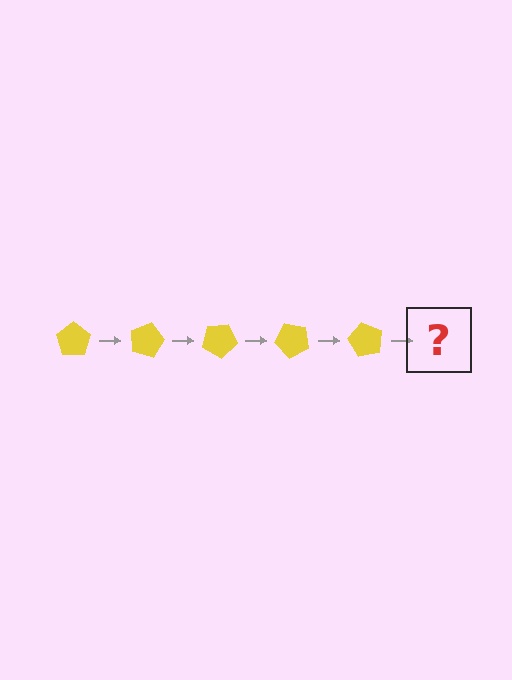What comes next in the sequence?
The next element should be a yellow pentagon rotated 75 degrees.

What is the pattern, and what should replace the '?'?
The pattern is that the pentagon rotates 15 degrees each step. The '?' should be a yellow pentagon rotated 75 degrees.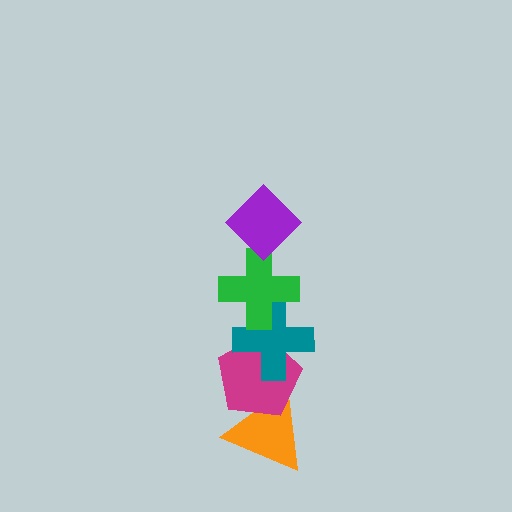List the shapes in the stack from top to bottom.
From top to bottom: the purple diamond, the green cross, the teal cross, the magenta pentagon, the orange triangle.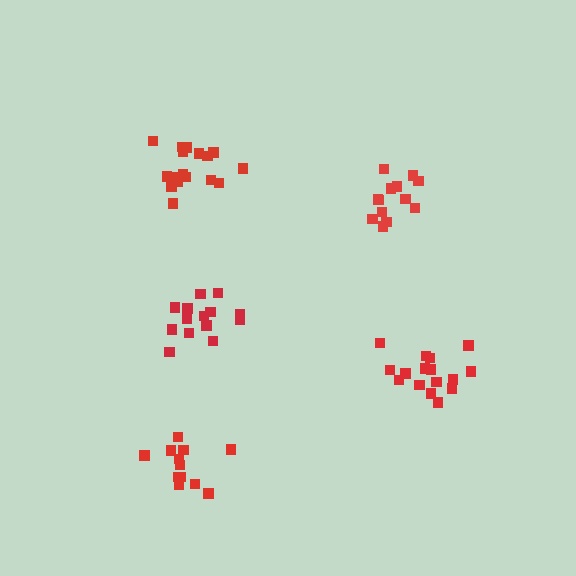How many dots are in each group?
Group 1: 13 dots, Group 2: 17 dots, Group 3: 16 dots, Group 4: 14 dots, Group 5: 12 dots (72 total).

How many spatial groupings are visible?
There are 5 spatial groupings.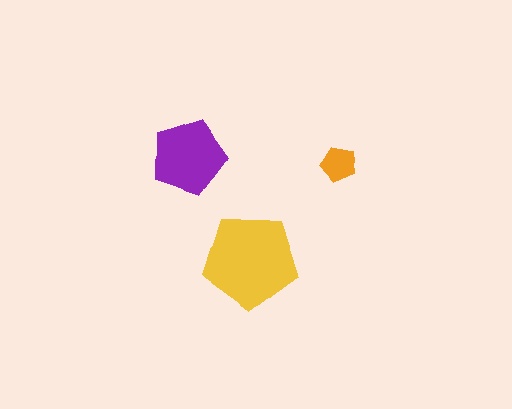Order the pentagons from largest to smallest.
the yellow one, the purple one, the orange one.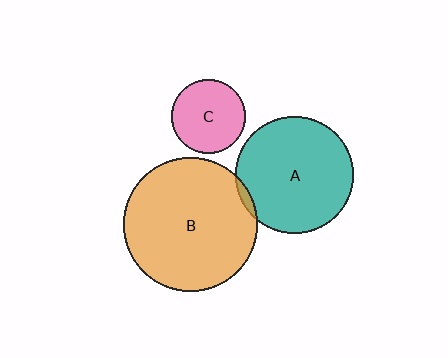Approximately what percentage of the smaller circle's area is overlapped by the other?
Approximately 5%.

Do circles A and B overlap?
Yes.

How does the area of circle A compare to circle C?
Approximately 2.5 times.